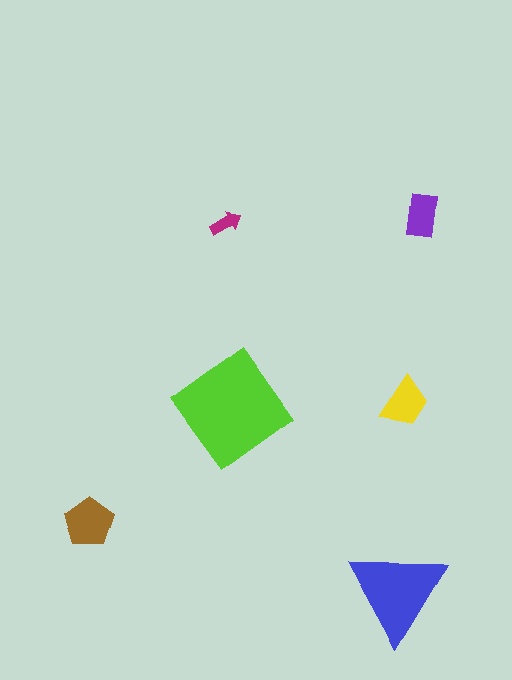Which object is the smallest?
The magenta arrow.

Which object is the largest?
The lime diamond.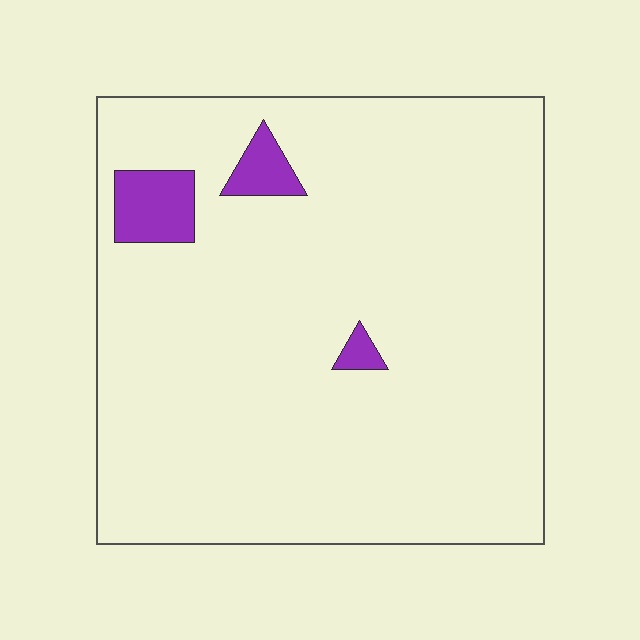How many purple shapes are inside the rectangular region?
3.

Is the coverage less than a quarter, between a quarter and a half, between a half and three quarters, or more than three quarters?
Less than a quarter.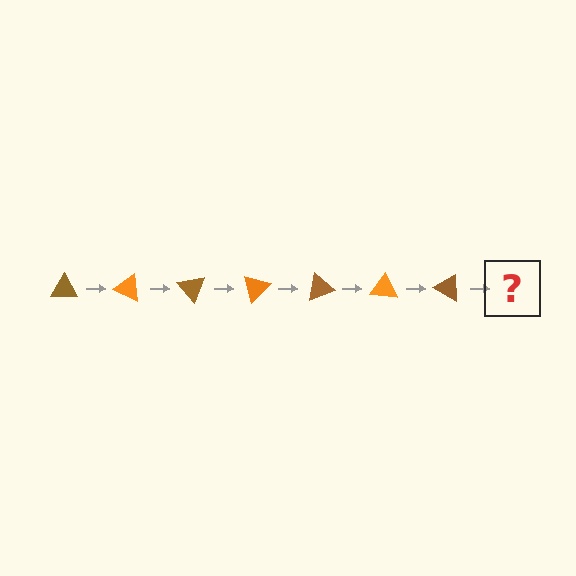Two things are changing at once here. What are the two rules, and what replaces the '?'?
The two rules are that it rotates 25 degrees each step and the color cycles through brown and orange. The '?' should be an orange triangle, rotated 175 degrees from the start.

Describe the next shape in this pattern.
It should be an orange triangle, rotated 175 degrees from the start.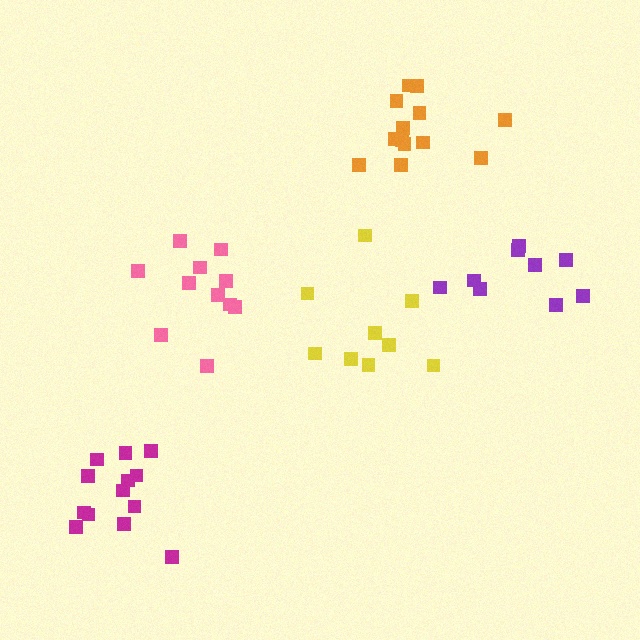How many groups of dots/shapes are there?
There are 5 groups.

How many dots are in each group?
Group 1: 13 dots, Group 2: 9 dots, Group 3: 11 dots, Group 4: 13 dots, Group 5: 9 dots (55 total).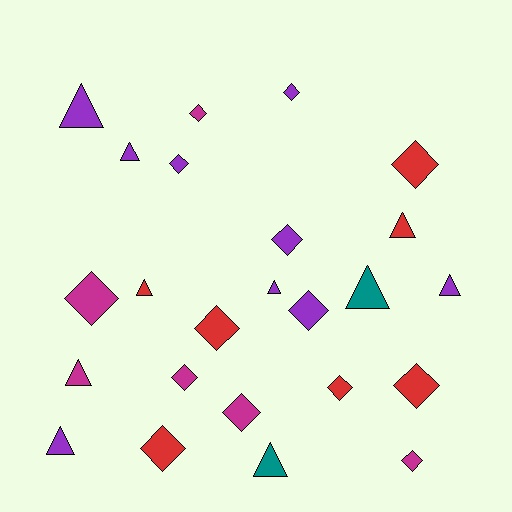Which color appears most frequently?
Purple, with 9 objects.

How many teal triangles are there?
There are 2 teal triangles.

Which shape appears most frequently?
Diamond, with 14 objects.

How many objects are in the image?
There are 24 objects.